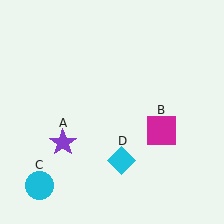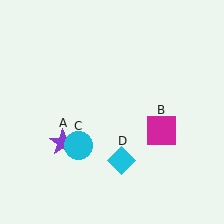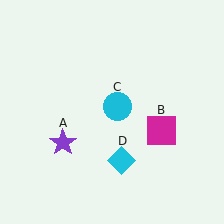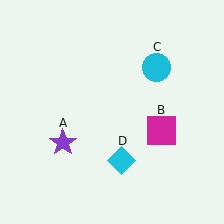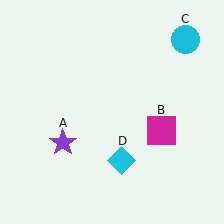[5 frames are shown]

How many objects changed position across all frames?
1 object changed position: cyan circle (object C).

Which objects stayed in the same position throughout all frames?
Purple star (object A) and magenta square (object B) and cyan diamond (object D) remained stationary.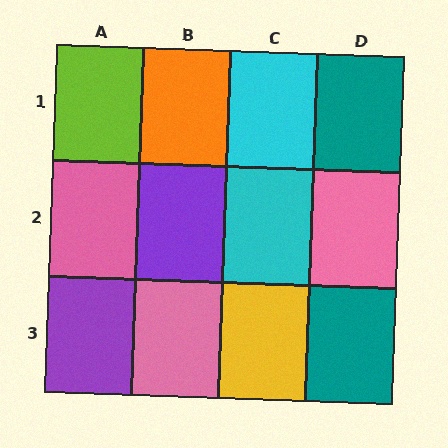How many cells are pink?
3 cells are pink.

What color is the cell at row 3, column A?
Purple.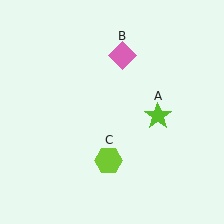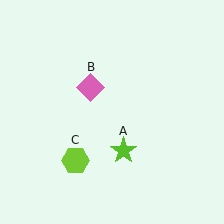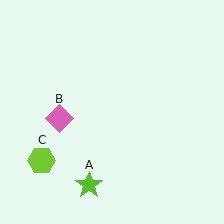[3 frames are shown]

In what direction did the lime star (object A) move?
The lime star (object A) moved down and to the left.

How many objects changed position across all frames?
3 objects changed position: lime star (object A), pink diamond (object B), lime hexagon (object C).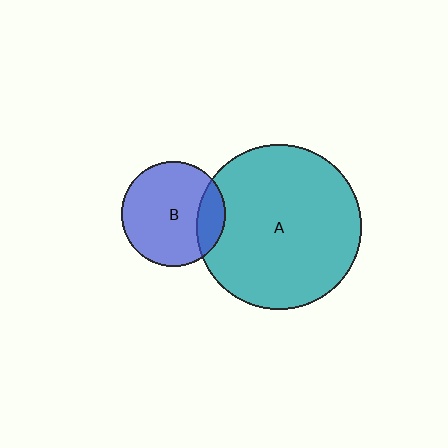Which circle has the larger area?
Circle A (teal).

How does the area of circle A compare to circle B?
Approximately 2.5 times.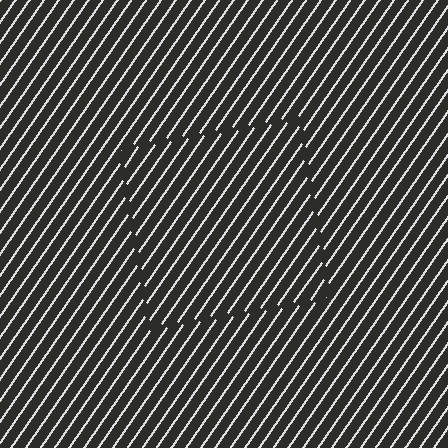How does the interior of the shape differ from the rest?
The interior of the shape contains the same grating, shifted by half a period — the contour is defined by the phase discontinuity where line-ends from the inner and outer gratings abut.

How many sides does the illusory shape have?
4 sides — the line-ends trace a square.